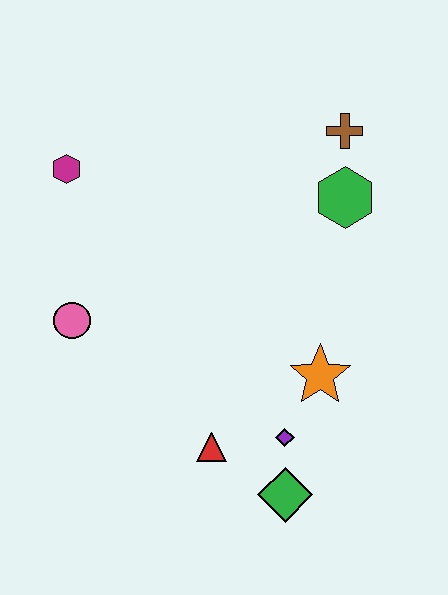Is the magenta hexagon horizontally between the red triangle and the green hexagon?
No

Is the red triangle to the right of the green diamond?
No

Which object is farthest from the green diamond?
The magenta hexagon is farthest from the green diamond.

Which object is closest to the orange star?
The purple diamond is closest to the orange star.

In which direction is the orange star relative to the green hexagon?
The orange star is below the green hexagon.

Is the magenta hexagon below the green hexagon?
No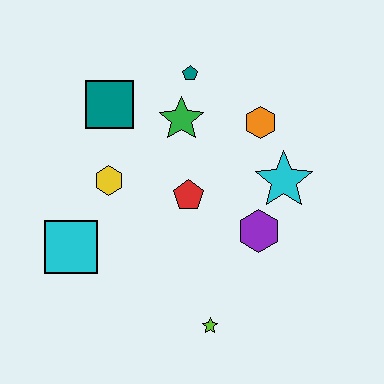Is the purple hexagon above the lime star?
Yes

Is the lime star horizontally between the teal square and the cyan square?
No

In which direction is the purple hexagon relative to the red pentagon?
The purple hexagon is to the right of the red pentagon.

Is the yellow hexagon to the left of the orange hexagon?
Yes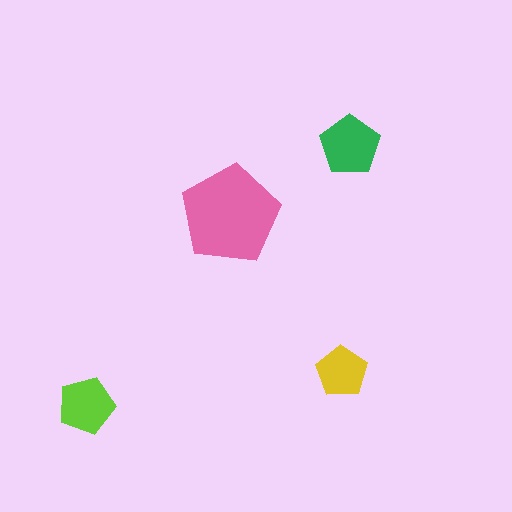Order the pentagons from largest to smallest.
the pink one, the green one, the lime one, the yellow one.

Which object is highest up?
The green pentagon is topmost.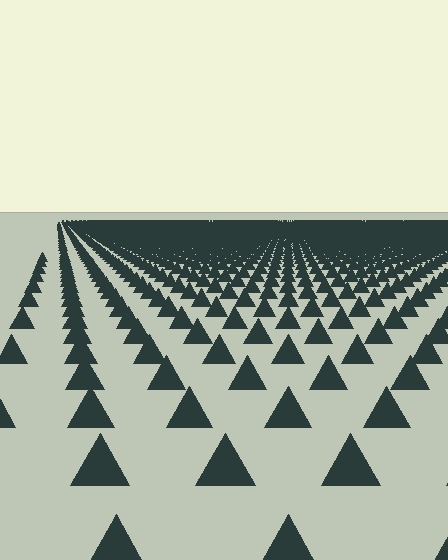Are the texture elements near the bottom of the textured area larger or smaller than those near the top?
Larger. Near the bottom, elements are closer to the viewer and appear at a bigger on-screen size.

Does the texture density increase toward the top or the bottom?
Density increases toward the top.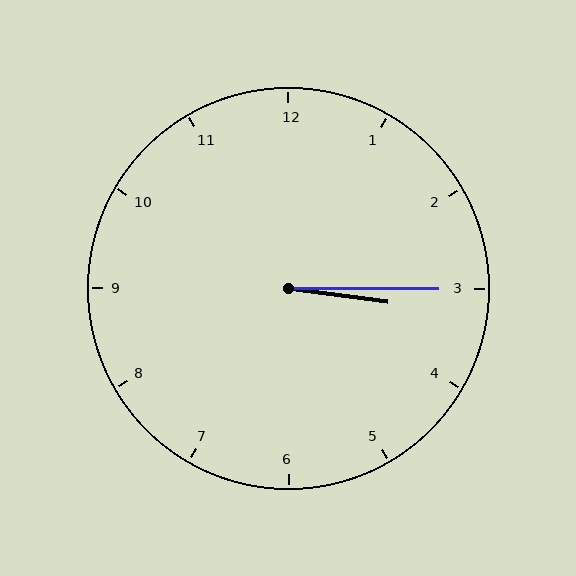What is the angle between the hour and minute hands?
Approximately 8 degrees.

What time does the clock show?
3:15.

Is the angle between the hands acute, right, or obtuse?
It is acute.